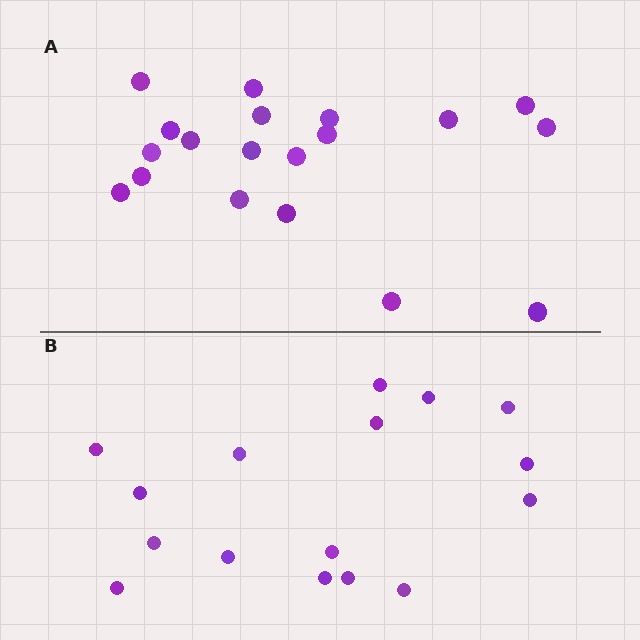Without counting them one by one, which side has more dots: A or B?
Region A (the top region) has more dots.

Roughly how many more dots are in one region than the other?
Region A has just a few more — roughly 2 or 3 more dots than region B.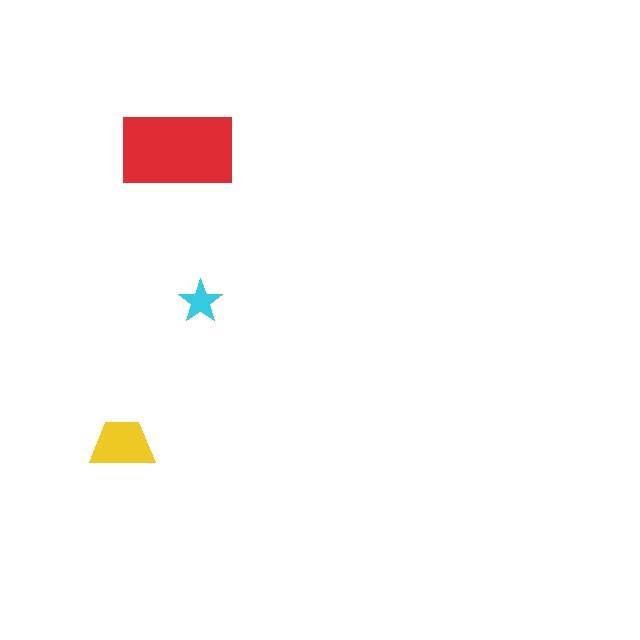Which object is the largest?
The red rectangle.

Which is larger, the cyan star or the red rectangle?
The red rectangle.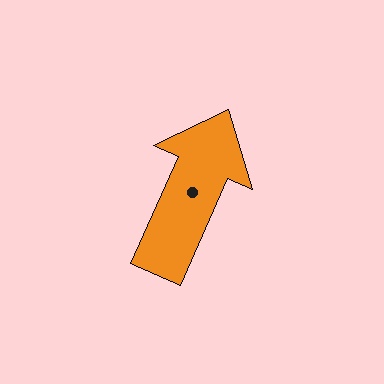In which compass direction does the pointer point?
Northeast.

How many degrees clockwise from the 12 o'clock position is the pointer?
Approximately 24 degrees.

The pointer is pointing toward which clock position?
Roughly 1 o'clock.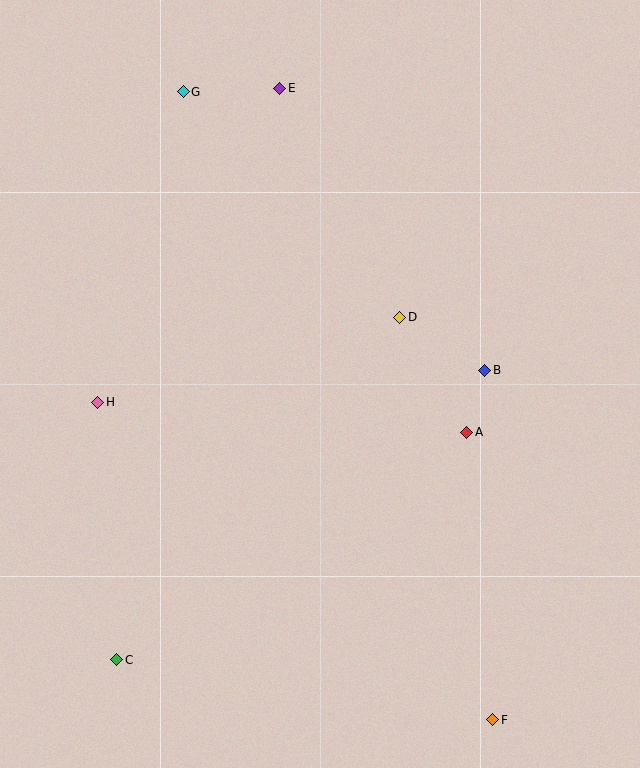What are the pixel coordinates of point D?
Point D is at (400, 317).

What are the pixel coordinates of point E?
Point E is at (280, 88).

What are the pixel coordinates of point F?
Point F is at (493, 720).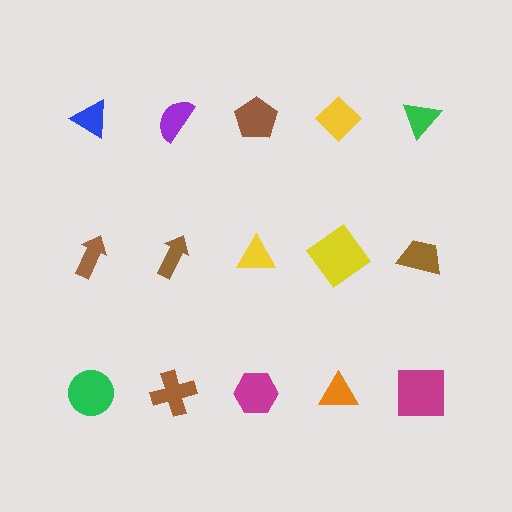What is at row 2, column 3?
A yellow triangle.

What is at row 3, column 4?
An orange triangle.